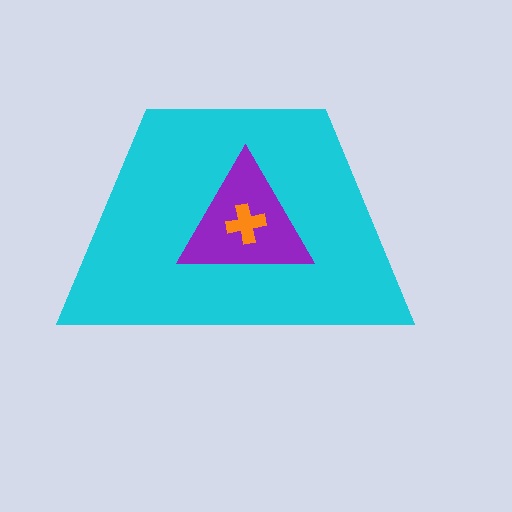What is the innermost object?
The orange cross.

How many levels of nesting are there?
3.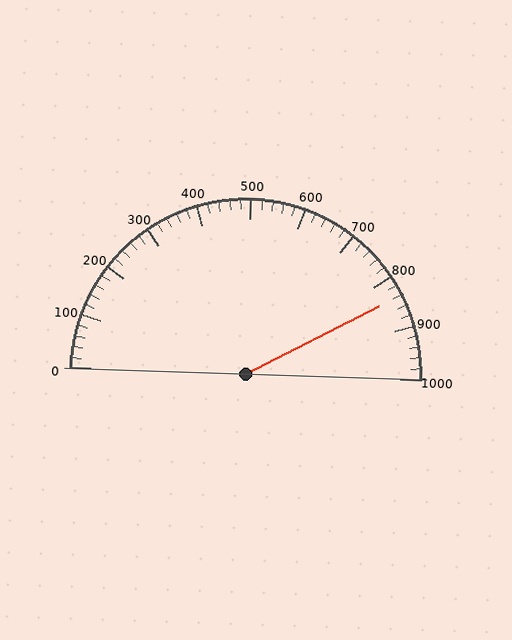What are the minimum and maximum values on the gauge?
The gauge ranges from 0 to 1000.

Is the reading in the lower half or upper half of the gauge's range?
The reading is in the upper half of the range (0 to 1000).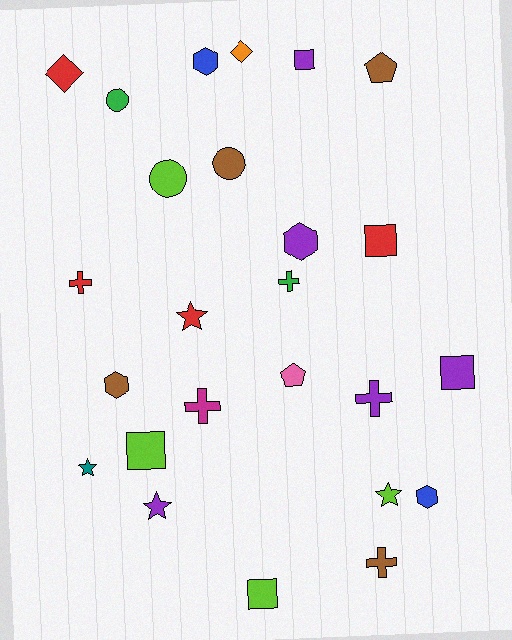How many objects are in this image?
There are 25 objects.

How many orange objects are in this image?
There is 1 orange object.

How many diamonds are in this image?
There are 2 diamonds.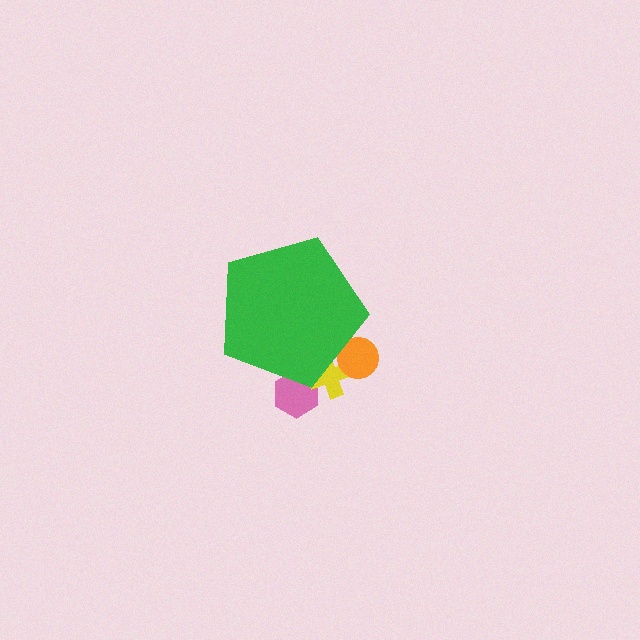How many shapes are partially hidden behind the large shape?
3 shapes are partially hidden.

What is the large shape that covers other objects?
A green pentagon.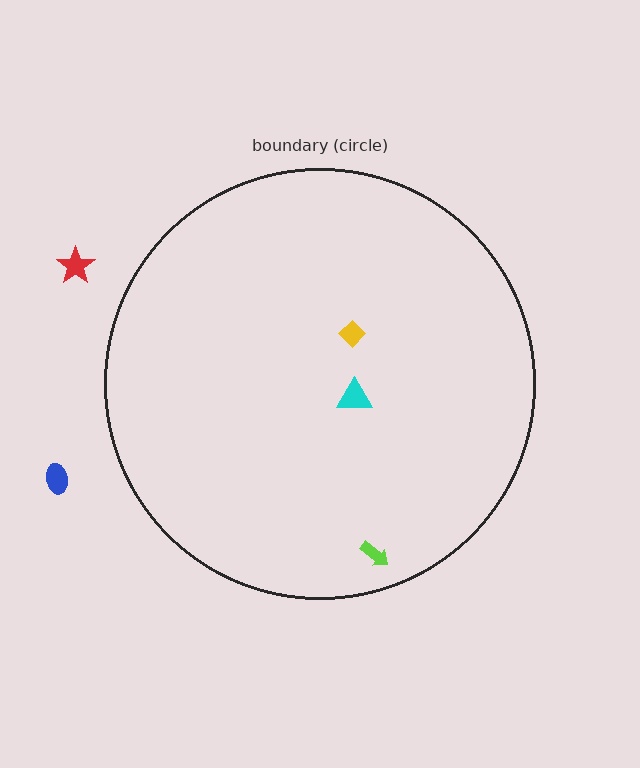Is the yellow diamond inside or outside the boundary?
Inside.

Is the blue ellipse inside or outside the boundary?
Outside.